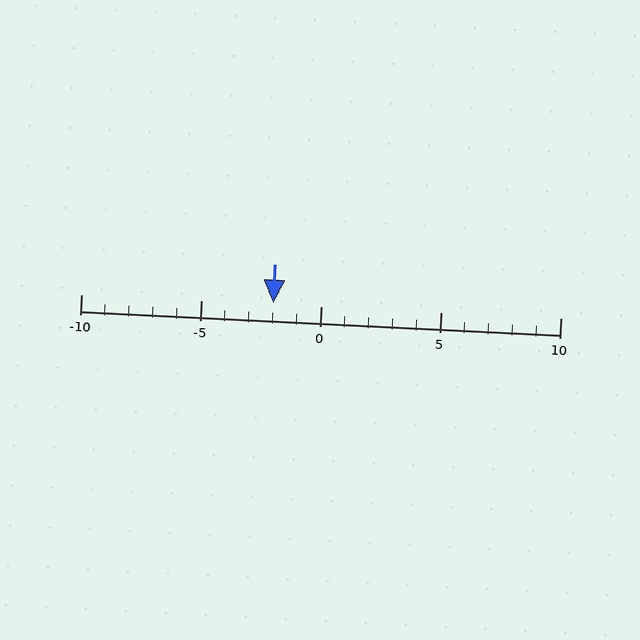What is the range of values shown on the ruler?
The ruler shows values from -10 to 10.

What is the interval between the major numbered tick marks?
The major tick marks are spaced 5 units apart.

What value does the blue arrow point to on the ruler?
The blue arrow points to approximately -2.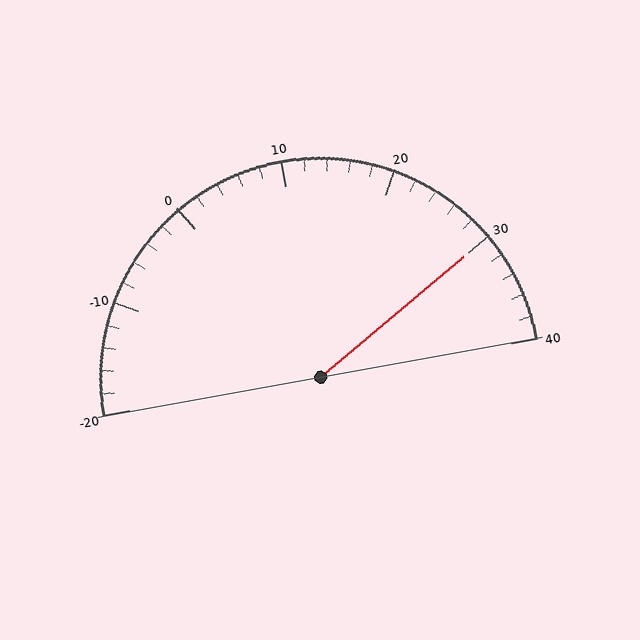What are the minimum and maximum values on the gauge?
The gauge ranges from -20 to 40.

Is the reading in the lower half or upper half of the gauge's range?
The reading is in the upper half of the range (-20 to 40).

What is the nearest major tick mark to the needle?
The nearest major tick mark is 30.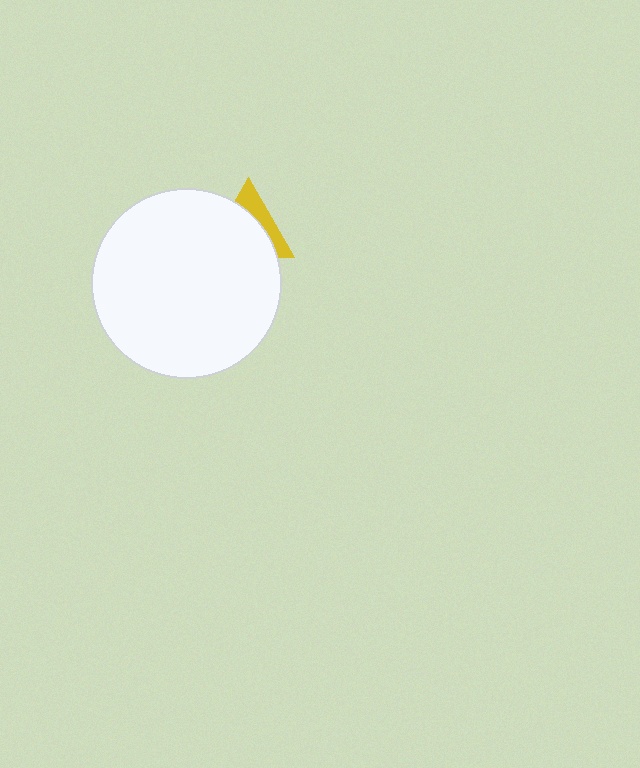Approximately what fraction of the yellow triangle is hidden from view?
Roughly 66% of the yellow triangle is hidden behind the white circle.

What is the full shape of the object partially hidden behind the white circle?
The partially hidden object is a yellow triangle.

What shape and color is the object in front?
The object in front is a white circle.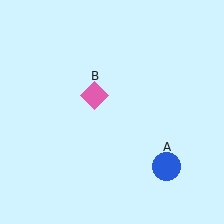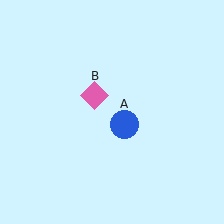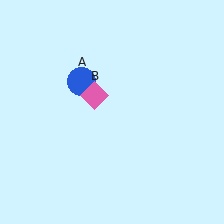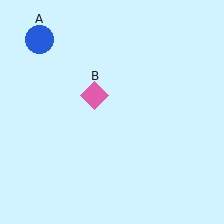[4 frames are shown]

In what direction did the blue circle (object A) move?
The blue circle (object A) moved up and to the left.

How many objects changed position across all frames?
1 object changed position: blue circle (object A).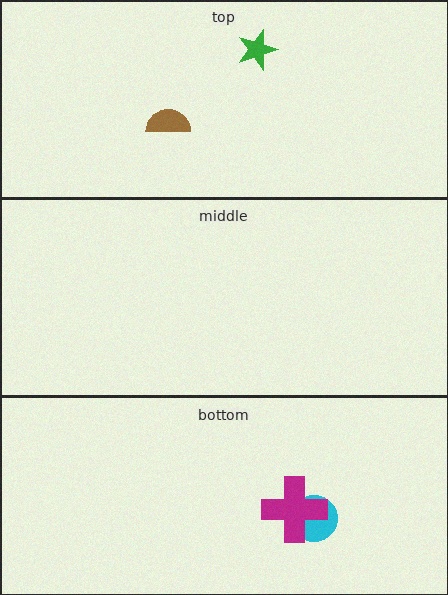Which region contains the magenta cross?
The bottom region.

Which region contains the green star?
The top region.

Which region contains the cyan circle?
The bottom region.